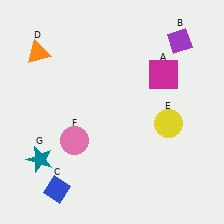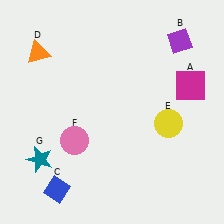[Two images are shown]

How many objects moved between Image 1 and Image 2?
1 object moved between the two images.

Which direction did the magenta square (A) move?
The magenta square (A) moved right.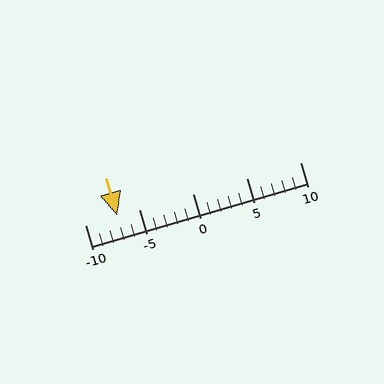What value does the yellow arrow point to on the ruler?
The yellow arrow points to approximately -7.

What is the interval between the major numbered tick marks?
The major tick marks are spaced 5 units apart.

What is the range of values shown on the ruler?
The ruler shows values from -10 to 10.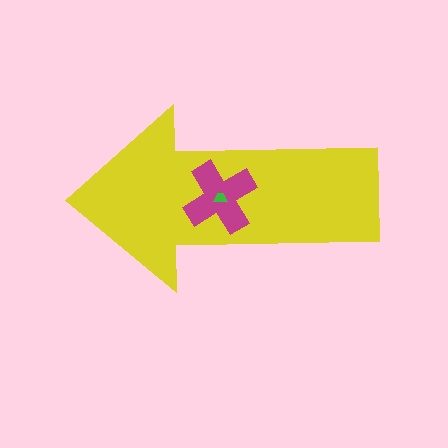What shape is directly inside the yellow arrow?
The magenta cross.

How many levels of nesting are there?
3.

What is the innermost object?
The green trapezoid.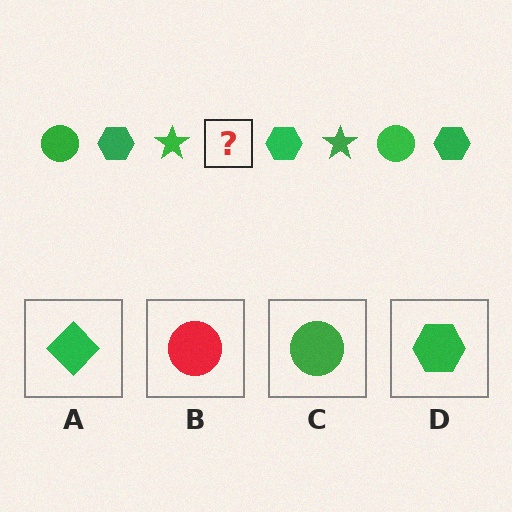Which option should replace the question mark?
Option C.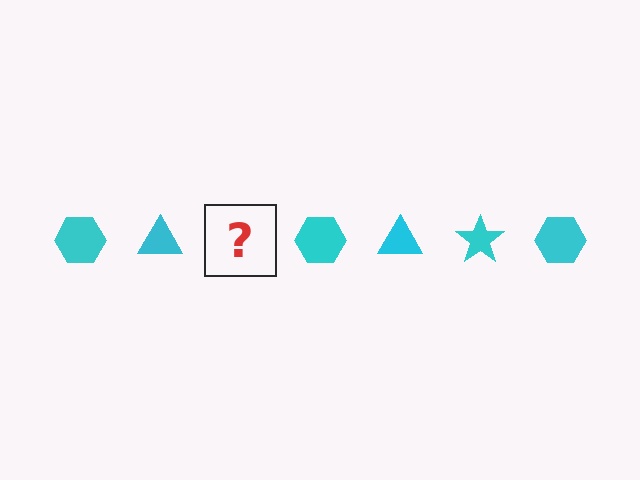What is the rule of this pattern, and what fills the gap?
The rule is that the pattern cycles through hexagon, triangle, star shapes in cyan. The gap should be filled with a cyan star.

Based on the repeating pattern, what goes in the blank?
The blank should be a cyan star.